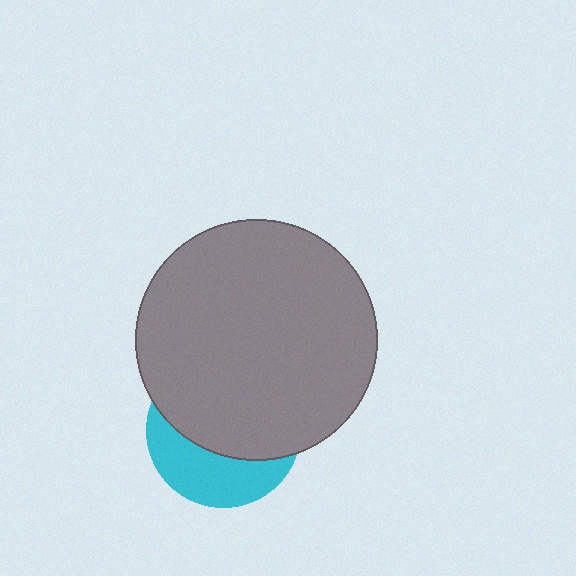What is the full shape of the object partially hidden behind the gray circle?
The partially hidden object is a cyan circle.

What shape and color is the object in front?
The object in front is a gray circle.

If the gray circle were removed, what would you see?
You would see the complete cyan circle.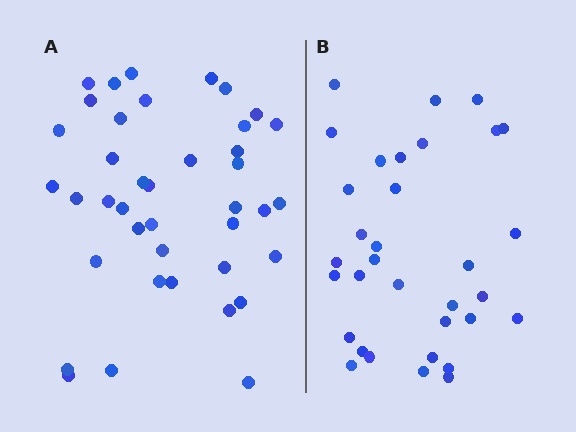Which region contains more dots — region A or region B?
Region A (the left region) has more dots.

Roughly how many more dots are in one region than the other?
Region A has roughly 8 or so more dots than region B.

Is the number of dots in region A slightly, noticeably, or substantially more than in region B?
Region A has only slightly more — the two regions are fairly close. The ratio is roughly 1.2 to 1.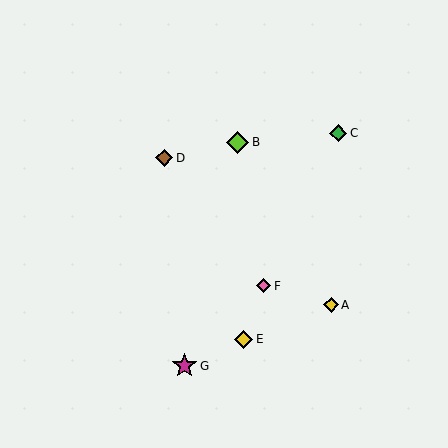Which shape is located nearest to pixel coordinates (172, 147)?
The brown diamond (labeled D) at (164, 158) is nearest to that location.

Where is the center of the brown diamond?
The center of the brown diamond is at (164, 158).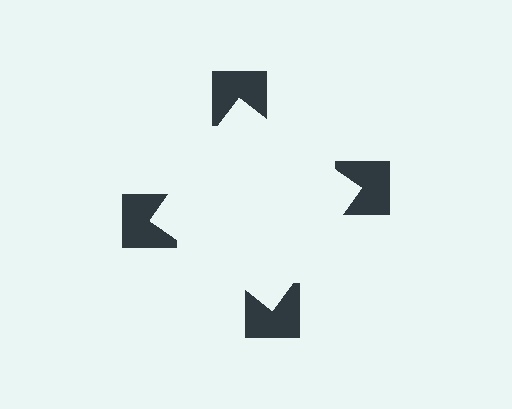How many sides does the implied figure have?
4 sides.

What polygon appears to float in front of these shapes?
An illusory square — its edges are inferred from the aligned wedge cuts in the notched squares, not physically drawn.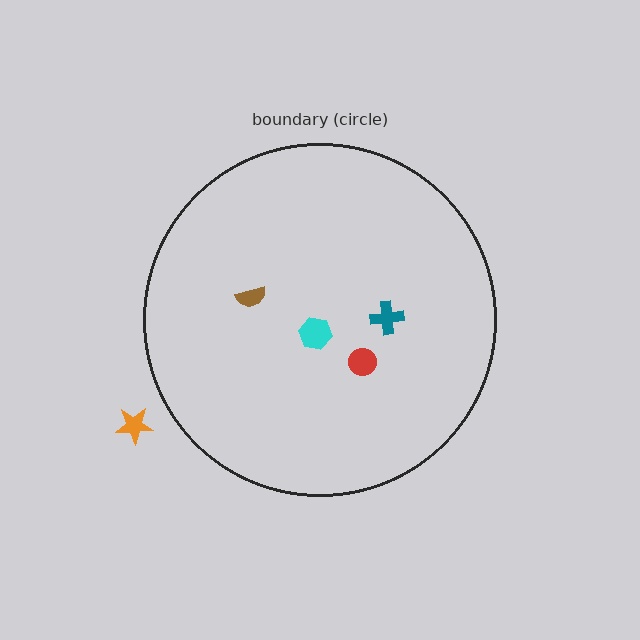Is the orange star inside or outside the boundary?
Outside.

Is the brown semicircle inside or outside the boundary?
Inside.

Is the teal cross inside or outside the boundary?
Inside.